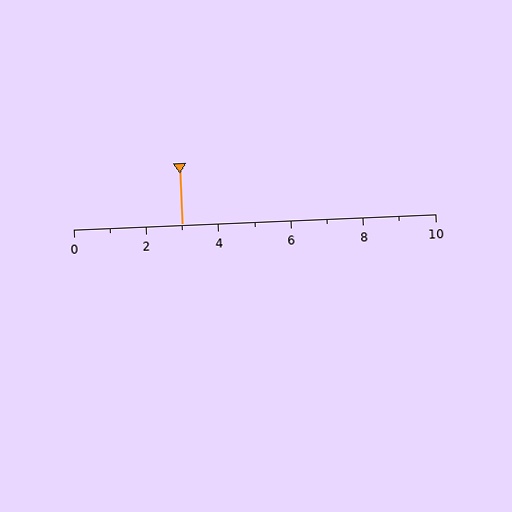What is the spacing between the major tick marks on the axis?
The major ticks are spaced 2 apart.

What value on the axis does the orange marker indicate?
The marker indicates approximately 3.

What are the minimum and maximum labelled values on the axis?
The axis runs from 0 to 10.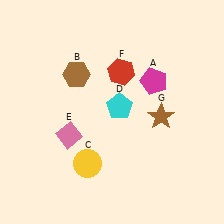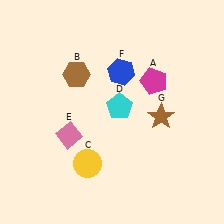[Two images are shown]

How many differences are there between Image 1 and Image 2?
There is 1 difference between the two images.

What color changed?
The hexagon (F) changed from red in Image 1 to blue in Image 2.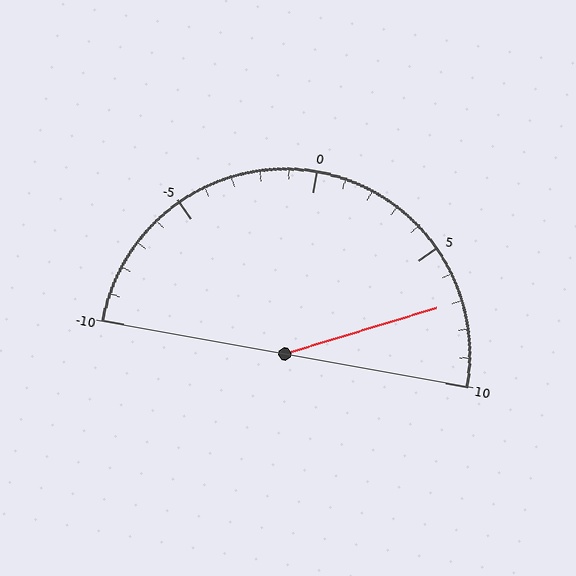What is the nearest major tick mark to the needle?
The nearest major tick mark is 5.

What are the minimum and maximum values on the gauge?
The gauge ranges from -10 to 10.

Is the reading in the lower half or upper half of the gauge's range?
The reading is in the upper half of the range (-10 to 10).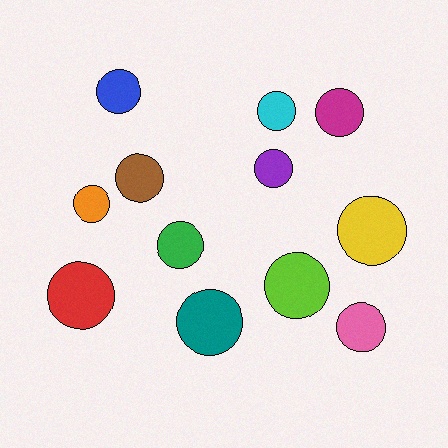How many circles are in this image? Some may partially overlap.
There are 12 circles.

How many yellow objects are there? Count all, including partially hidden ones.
There is 1 yellow object.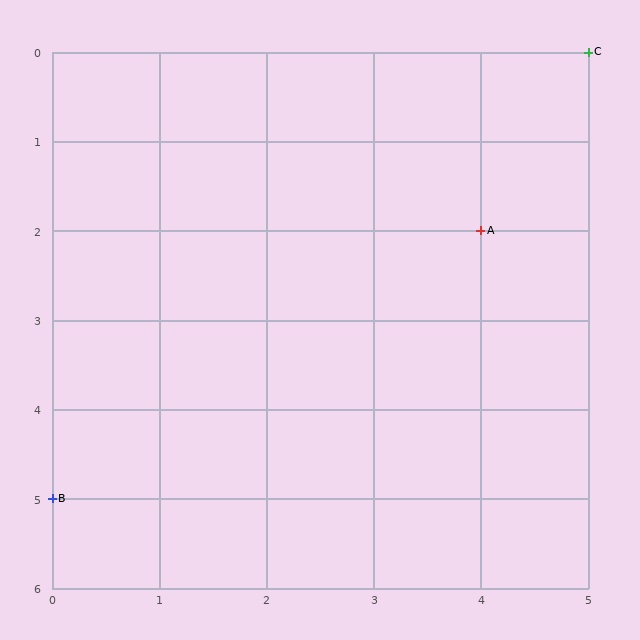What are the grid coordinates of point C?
Point C is at grid coordinates (5, 0).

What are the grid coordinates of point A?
Point A is at grid coordinates (4, 2).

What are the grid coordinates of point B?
Point B is at grid coordinates (0, 5).